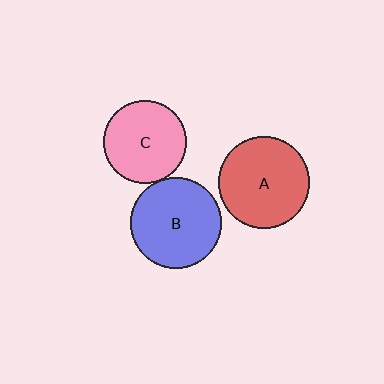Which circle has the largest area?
Circle B (blue).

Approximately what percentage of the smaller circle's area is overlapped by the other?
Approximately 5%.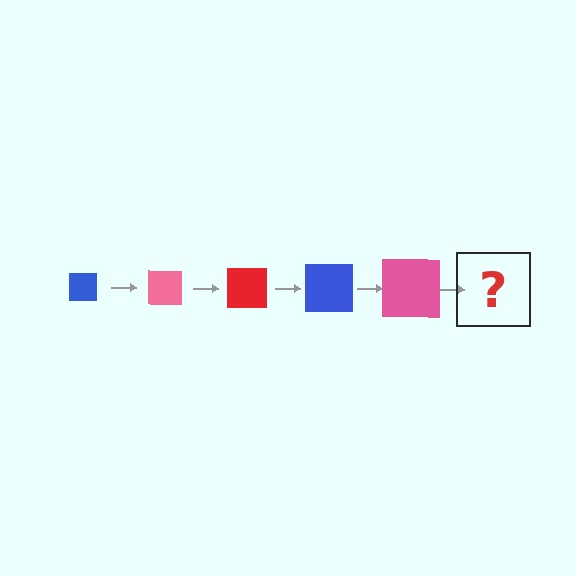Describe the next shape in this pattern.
It should be a red square, larger than the previous one.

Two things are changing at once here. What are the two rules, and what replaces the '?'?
The two rules are that the square grows larger each step and the color cycles through blue, pink, and red. The '?' should be a red square, larger than the previous one.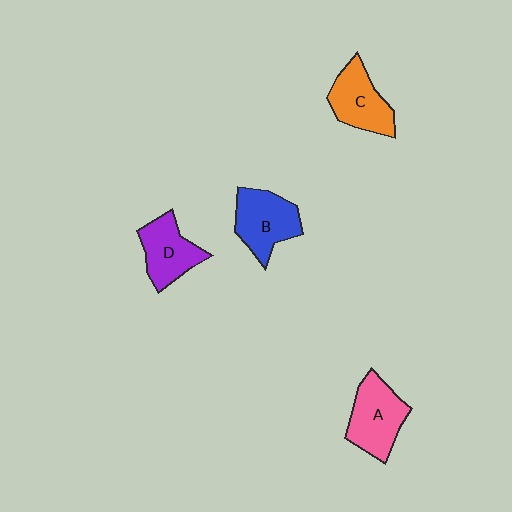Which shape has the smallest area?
Shape D (purple).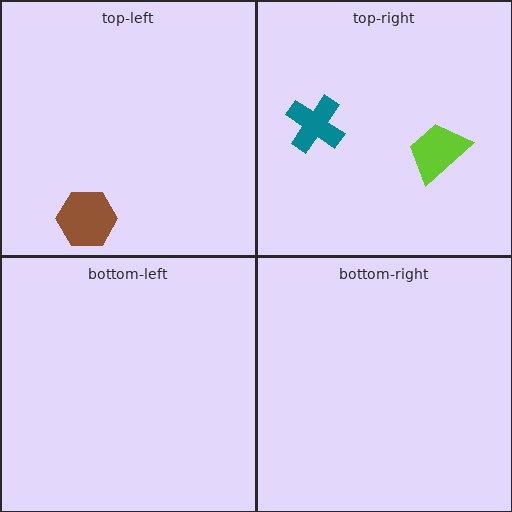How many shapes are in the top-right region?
2.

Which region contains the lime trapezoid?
The top-right region.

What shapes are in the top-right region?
The teal cross, the lime trapezoid.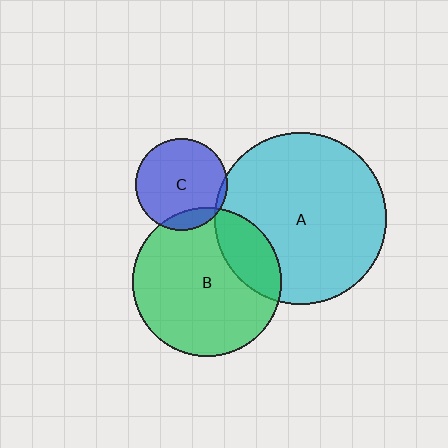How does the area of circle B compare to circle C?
Approximately 2.6 times.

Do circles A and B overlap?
Yes.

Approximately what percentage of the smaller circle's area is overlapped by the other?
Approximately 20%.